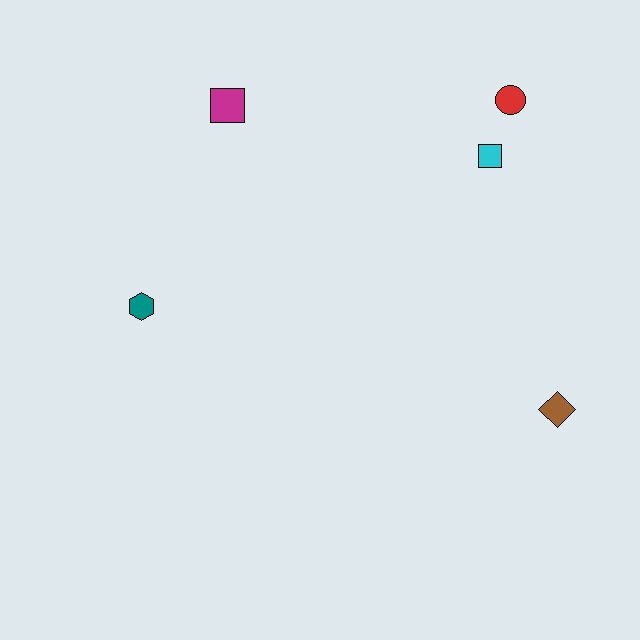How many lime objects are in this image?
There are no lime objects.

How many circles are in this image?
There is 1 circle.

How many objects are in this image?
There are 5 objects.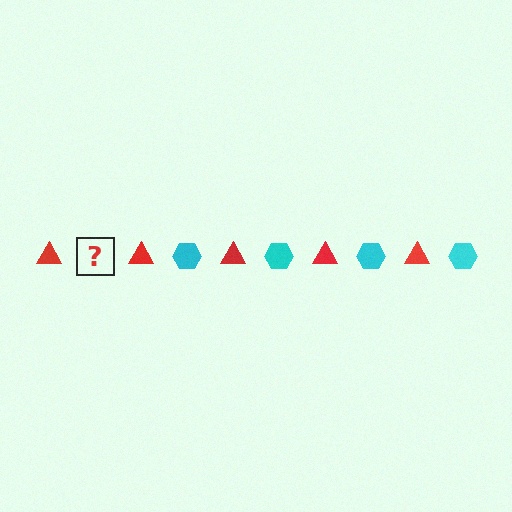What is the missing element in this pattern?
The missing element is a cyan hexagon.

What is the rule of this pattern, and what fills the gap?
The rule is that the pattern alternates between red triangle and cyan hexagon. The gap should be filled with a cyan hexagon.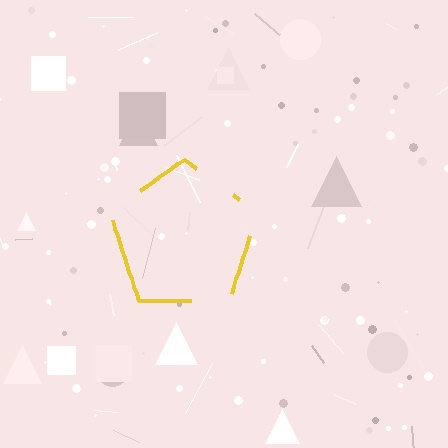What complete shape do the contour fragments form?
The contour fragments form a pentagon.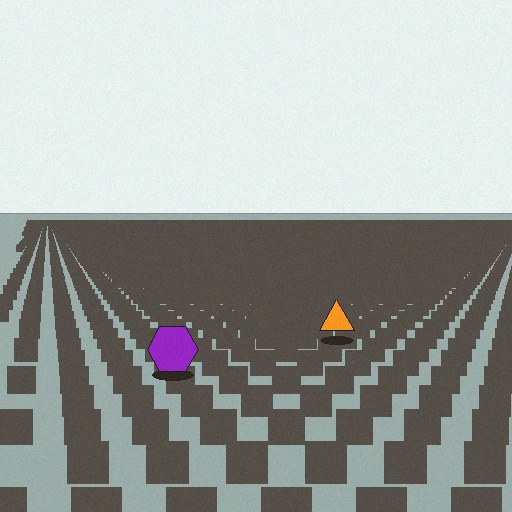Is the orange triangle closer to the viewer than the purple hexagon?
No. The purple hexagon is closer — you can tell from the texture gradient: the ground texture is coarser near it.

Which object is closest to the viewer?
The purple hexagon is closest. The texture marks near it are larger and more spread out.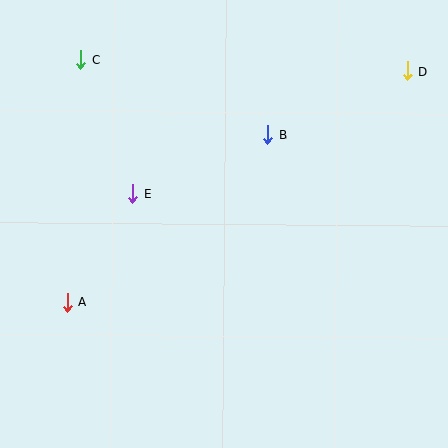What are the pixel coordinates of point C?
Point C is at (81, 60).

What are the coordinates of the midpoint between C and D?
The midpoint between C and D is at (244, 65).